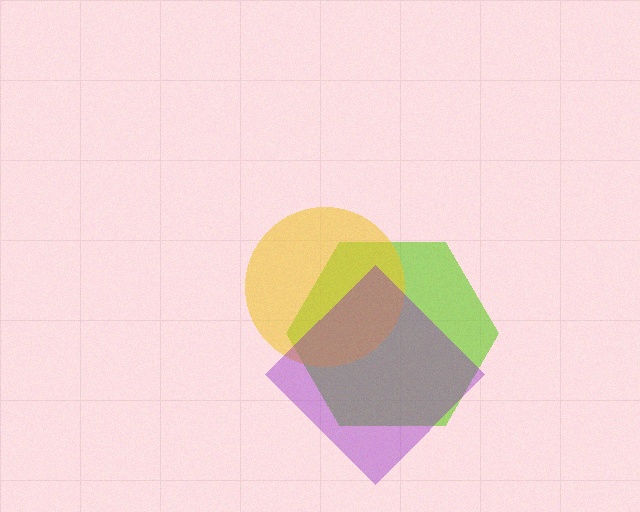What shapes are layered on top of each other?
The layered shapes are: a lime hexagon, a yellow circle, a purple diamond.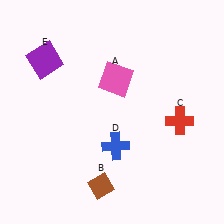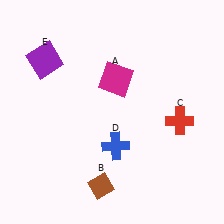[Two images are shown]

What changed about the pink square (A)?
In Image 1, A is pink. In Image 2, it changed to magenta.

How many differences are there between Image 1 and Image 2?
There is 1 difference between the two images.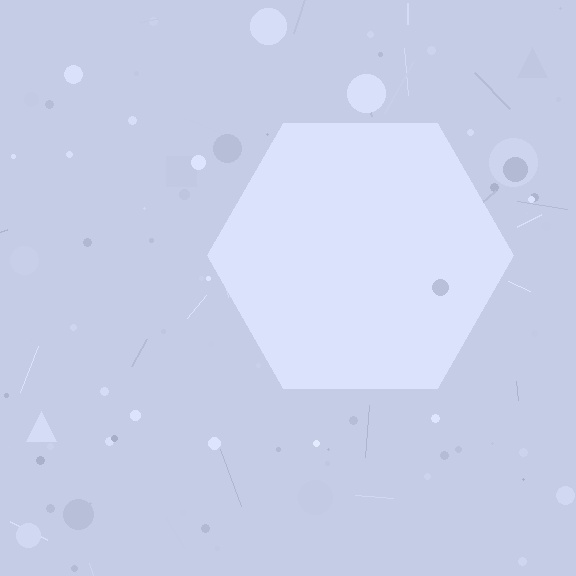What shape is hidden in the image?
A hexagon is hidden in the image.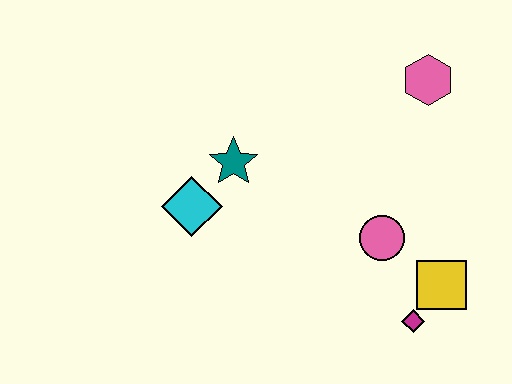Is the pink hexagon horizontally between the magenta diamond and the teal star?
No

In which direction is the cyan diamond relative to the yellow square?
The cyan diamond is to the left of the yellow square.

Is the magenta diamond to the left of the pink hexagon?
Yes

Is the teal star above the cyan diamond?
Yes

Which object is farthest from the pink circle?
The cyan diamond is farthest from the pink circle.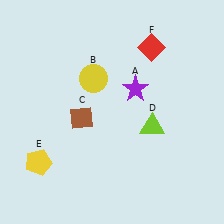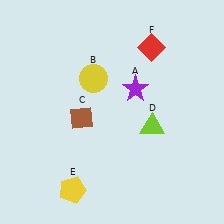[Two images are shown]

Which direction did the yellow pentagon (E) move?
The yellow pentagon (E) moved right.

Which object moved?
The yellow pentagon (E) moved right.